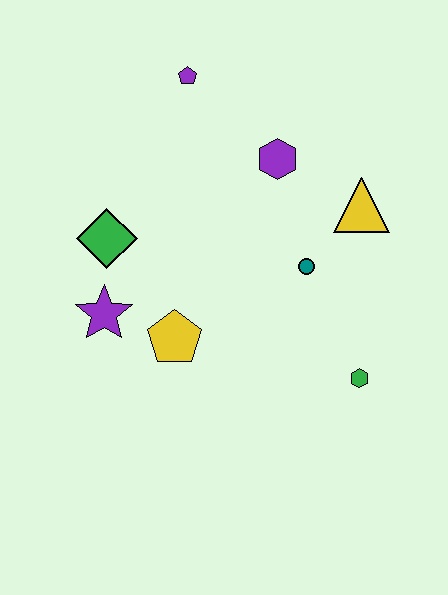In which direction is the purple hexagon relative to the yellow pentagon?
The purple hexagon is above the yellow pentagon.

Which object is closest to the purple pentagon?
The purple hexagon is closest to the purple pentagon.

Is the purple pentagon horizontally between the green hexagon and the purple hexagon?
No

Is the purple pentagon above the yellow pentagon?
Yes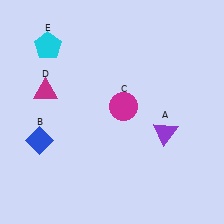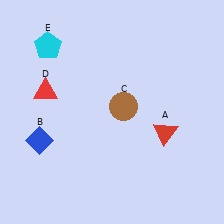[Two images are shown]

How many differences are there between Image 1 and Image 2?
There are 3 differences between the two images.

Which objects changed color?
A changed from purple to red. C changed from magenta to brown. D changed from magenta to red.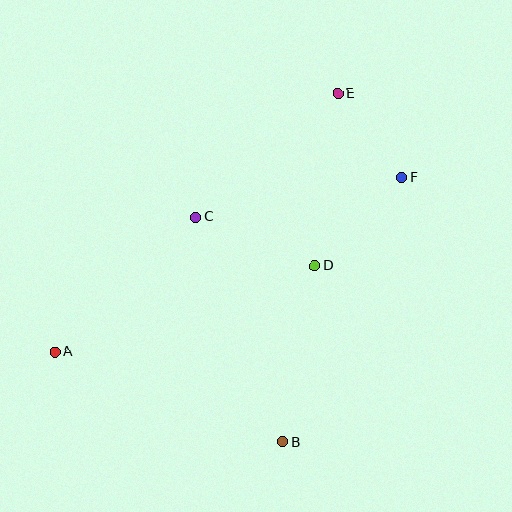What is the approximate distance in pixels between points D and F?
The distance between D and F is approximately 124 pixels.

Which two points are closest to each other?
Points E and F are closest to each other.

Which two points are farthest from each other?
Points A and F are farthest from each other.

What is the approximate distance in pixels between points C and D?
The distance between C and D is approximately 129 pixels.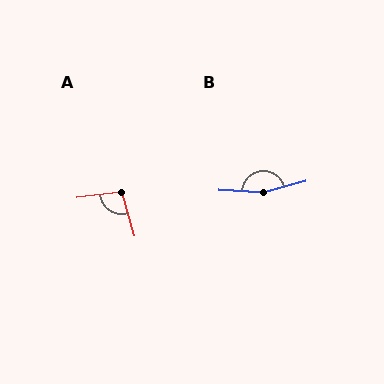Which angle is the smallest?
A, at approximately 99 degrees.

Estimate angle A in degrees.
Approximately 99 degrees.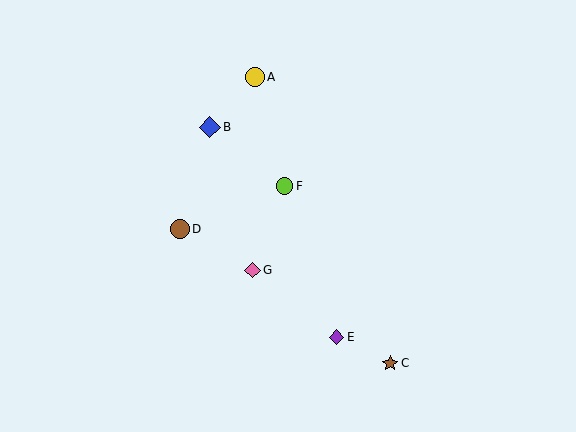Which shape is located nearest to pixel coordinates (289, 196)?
The lime circle (labeled F) at (285, 186) is nearest to that location.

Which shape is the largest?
The blue diamond (labeled B) is the largest.